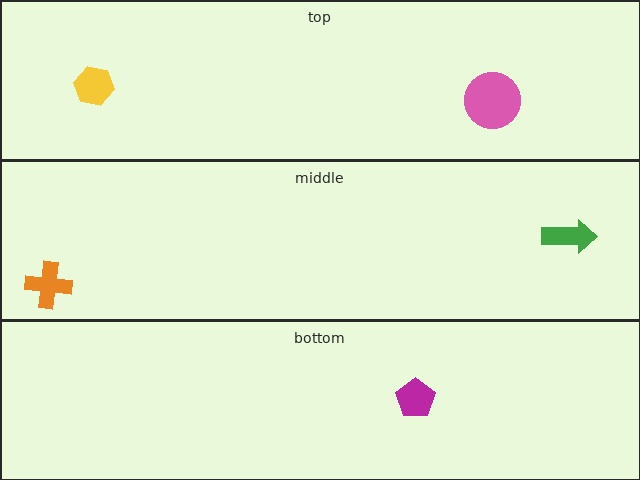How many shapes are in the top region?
2.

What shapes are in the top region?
The pink circle, the yellow hexagon.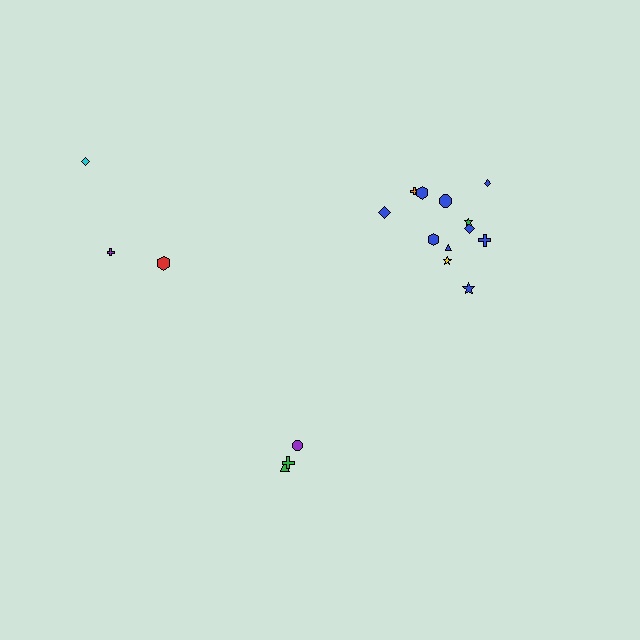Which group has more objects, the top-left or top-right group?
The top-right group.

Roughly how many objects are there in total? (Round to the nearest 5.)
Roughly 20 objects in total.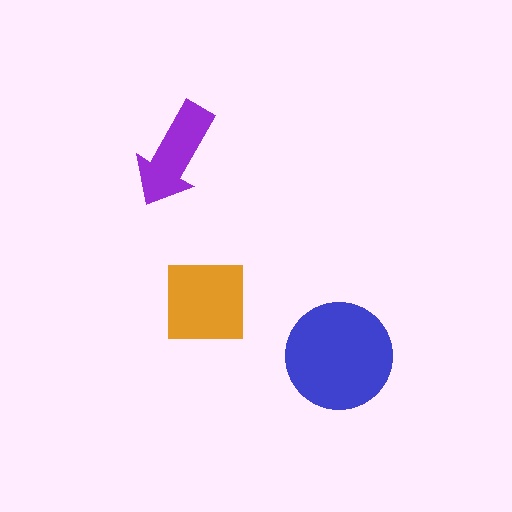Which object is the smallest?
The purple arrow.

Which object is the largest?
The blue circle.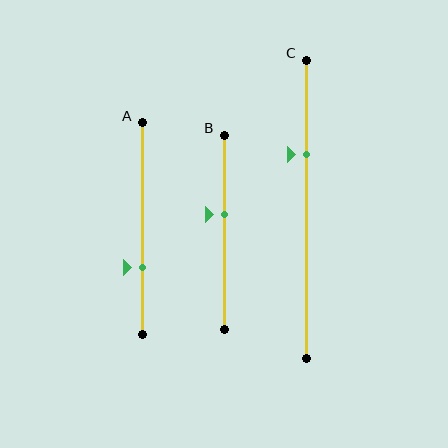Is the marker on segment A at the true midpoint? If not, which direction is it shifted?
No, the marker on segment A is shifted downward by about 18% of the segment length.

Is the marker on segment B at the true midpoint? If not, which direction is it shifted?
No, the marker on segment B is shifted upward by about 9% of the segment length.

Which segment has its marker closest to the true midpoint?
Segment B has its marker closest to the true midpoint.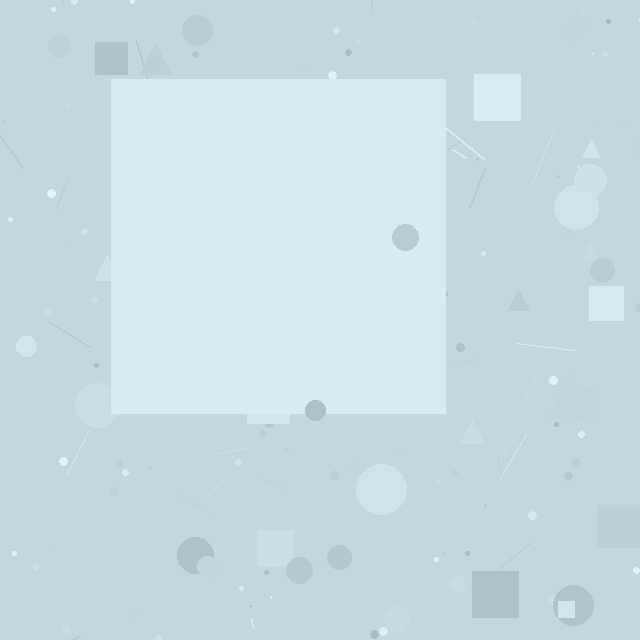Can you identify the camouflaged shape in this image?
The camouflaged shape is a square.